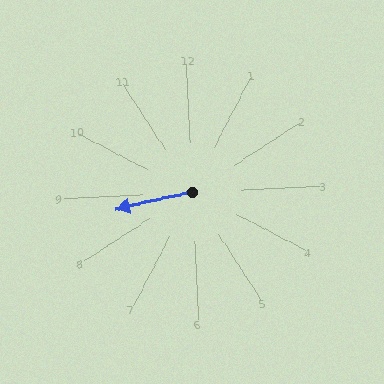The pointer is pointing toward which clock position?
Roughly 9 o'clock.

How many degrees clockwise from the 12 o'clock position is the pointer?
Approximately 260 degrees.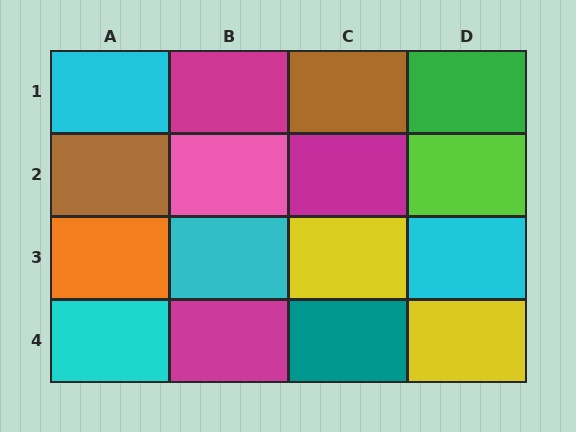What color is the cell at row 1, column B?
Magenta.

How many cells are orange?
1 cell is orange.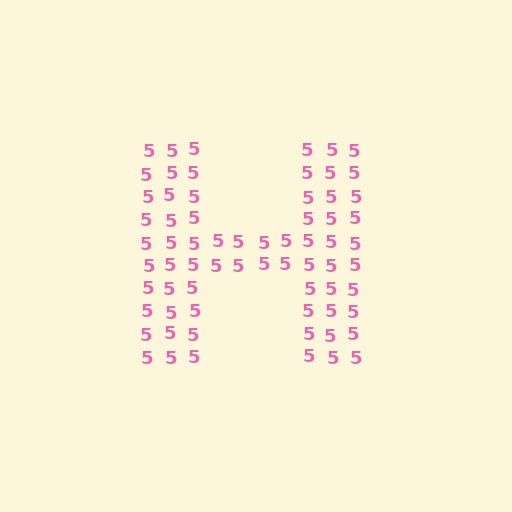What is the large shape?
The large shape is the letter H.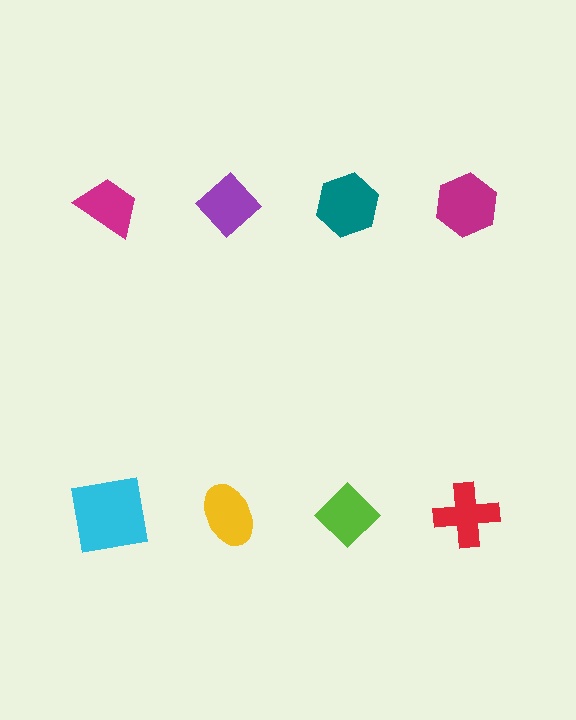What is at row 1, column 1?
A magenta trapezoid.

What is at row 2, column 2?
A yellow ellipse.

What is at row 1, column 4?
A magenta hexagon.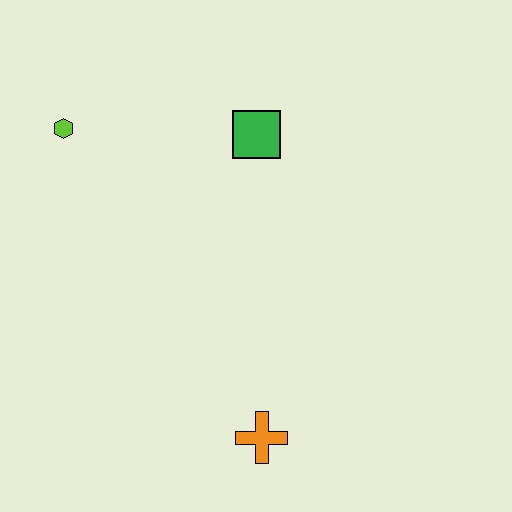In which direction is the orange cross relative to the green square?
The orange cross is below the green square.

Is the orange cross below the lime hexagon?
Yes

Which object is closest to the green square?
The lime hexagon is closest to the green square.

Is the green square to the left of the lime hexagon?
No